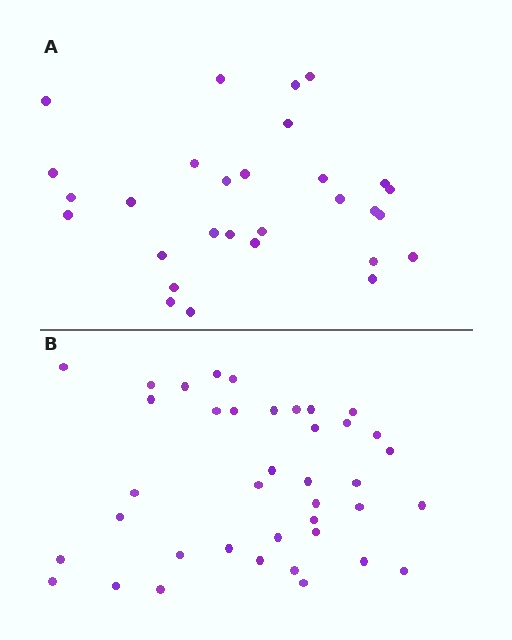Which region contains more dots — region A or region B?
Region B (the bottom region) has more dots.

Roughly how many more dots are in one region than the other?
Region B has roughly 10 or so more dots than region A.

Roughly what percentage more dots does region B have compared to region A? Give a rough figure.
About 35% more.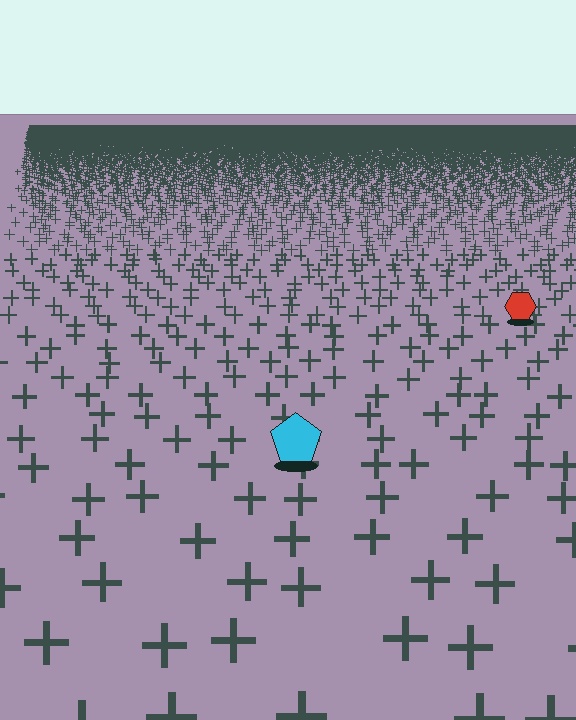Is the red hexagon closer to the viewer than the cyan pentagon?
No. The cyan pentagon is closer — you can tell from the texture gradient: the ground texture is coarser near it.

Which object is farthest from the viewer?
The red hexagon is farthest from the viewer. It appears smaller and the ground texture around it is denser.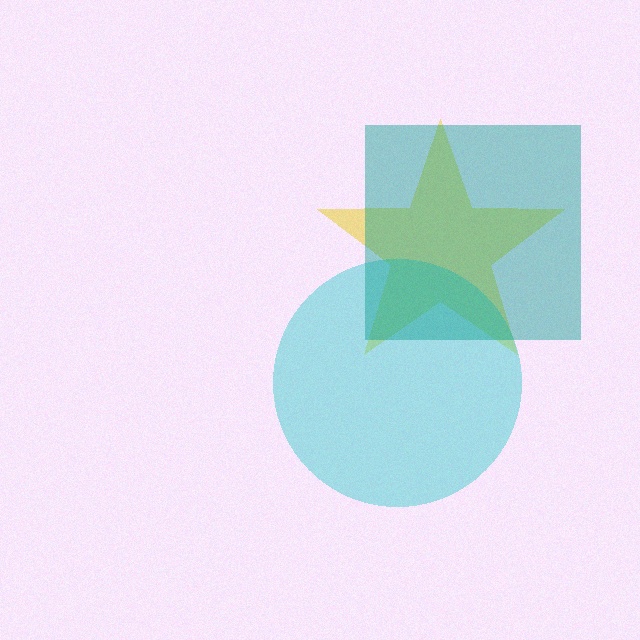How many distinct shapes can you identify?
There are 3 distinct shapes: a yellow star, a cyan circle, a teal square.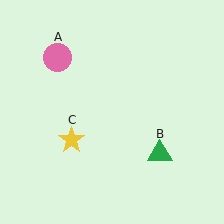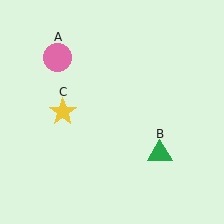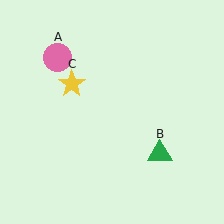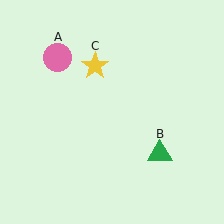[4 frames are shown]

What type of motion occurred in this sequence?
The yellow star (object C) rotated clockwise around the center of the scene.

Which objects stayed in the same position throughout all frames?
Pink circle (object A) and green triangle (object B) remained stationary.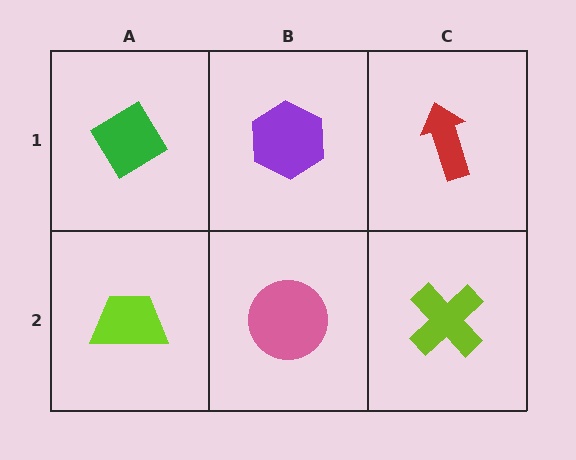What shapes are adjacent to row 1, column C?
A lime cross (row 2, column C), a purple hexagon (row 1, column B).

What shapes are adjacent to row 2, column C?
A red arrow (row 1, column C), a pink circle (row 2, column B).